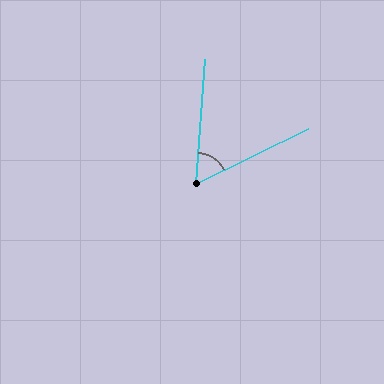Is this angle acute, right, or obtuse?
It is acute.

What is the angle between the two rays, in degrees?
Approximately 60 degrees.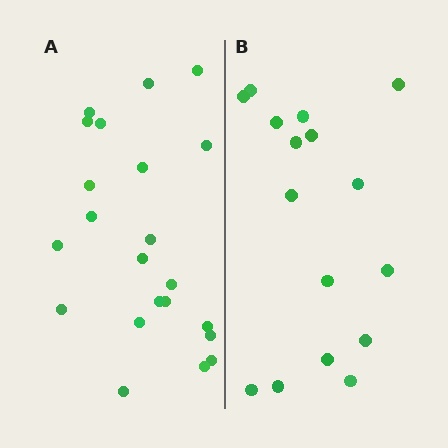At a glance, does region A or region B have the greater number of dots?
Region A (the left region) has more dots.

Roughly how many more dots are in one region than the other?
Region A has about 6 more dots than region B.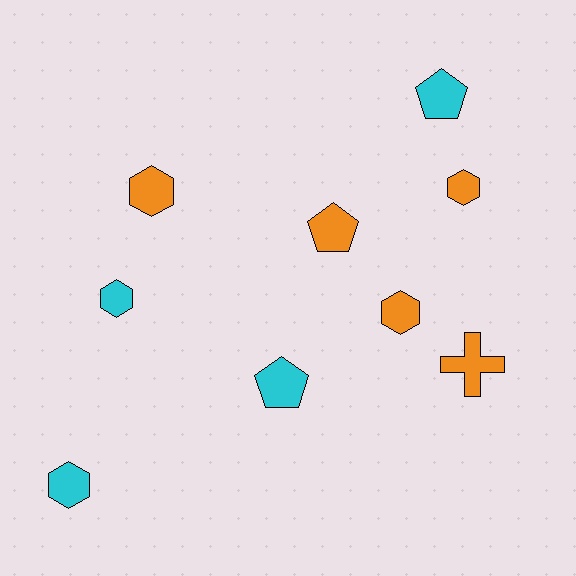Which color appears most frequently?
Orange, with 5 objects.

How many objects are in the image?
There are 9 objects.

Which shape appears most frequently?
Hexagon, with 5 objects.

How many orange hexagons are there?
There are 3 orange hexagons.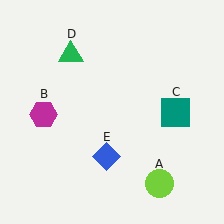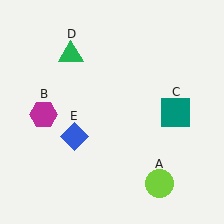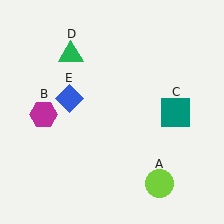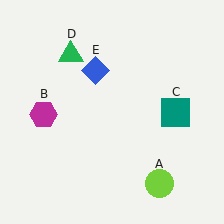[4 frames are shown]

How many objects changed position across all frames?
1 object changed position: blue diamond (object E).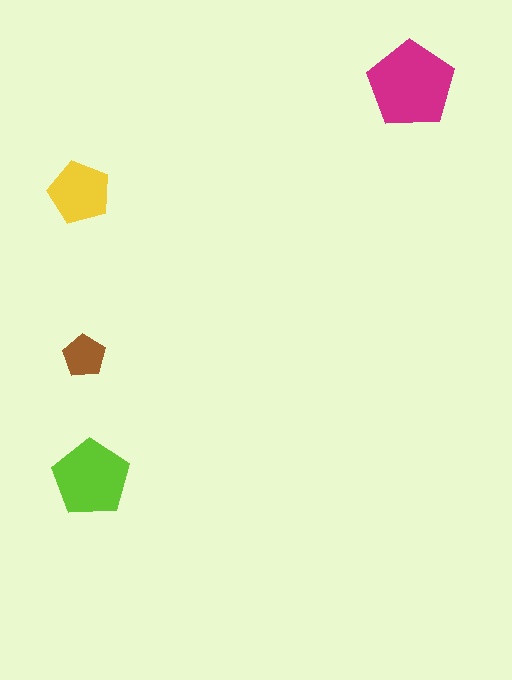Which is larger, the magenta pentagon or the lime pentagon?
The magenta one.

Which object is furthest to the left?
The yellow pentagon is leftmost.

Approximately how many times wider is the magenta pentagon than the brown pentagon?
About 2 times wider.